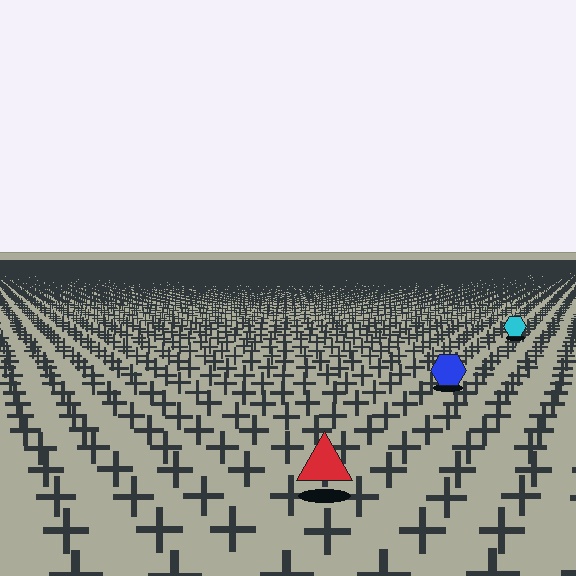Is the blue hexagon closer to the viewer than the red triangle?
No. The red triangle is closer — you can tell from the texture gradient: the ground texture is coarser near it.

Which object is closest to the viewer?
The red triangle is closest. The texture marks near it are larger and more spread out.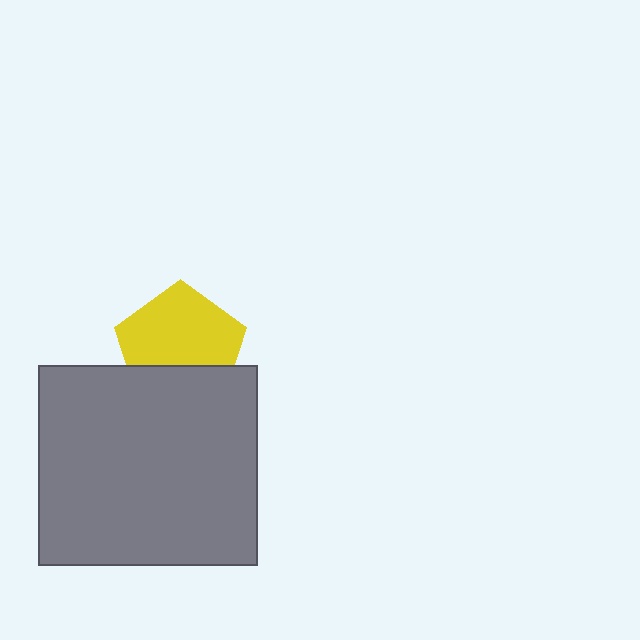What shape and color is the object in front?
The object in front is a gray rectangle.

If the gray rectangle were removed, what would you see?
You would see the complete yellow pentagon.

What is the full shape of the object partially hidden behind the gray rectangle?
The partially hidden object is a yellow pentagon.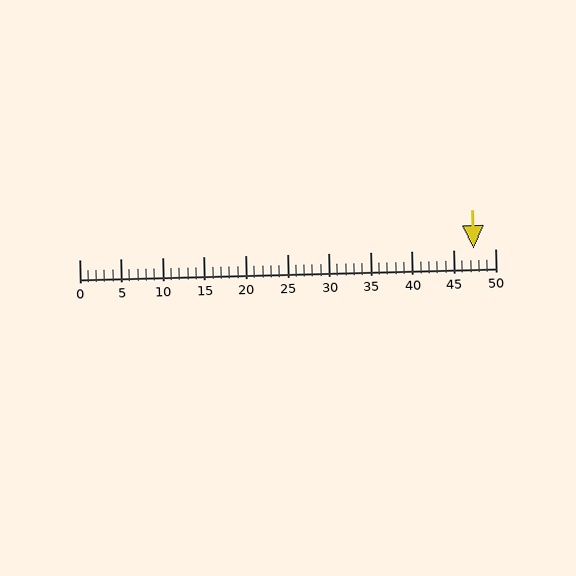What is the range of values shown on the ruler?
The ruler shows values from 0 to 50.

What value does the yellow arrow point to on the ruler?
The yellow arrow points to approximately 47.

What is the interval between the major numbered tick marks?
The major tick marks are spaced 5 units apart.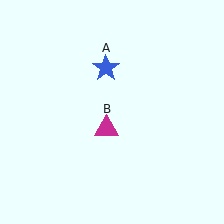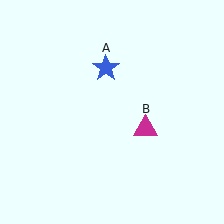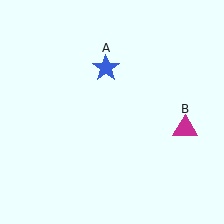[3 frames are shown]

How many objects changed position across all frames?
1 object changed position: magenta triangle (object B).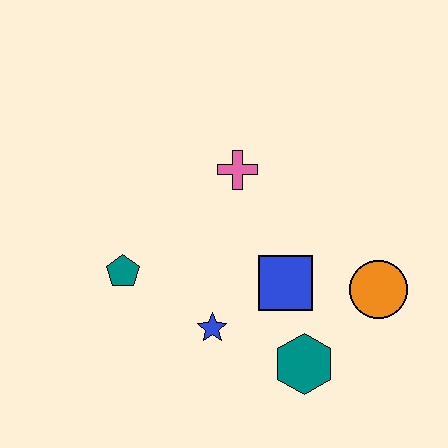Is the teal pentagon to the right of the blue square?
No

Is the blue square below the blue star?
No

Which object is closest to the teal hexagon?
The blue square is closest to the teal hexagon.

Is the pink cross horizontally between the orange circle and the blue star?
Yes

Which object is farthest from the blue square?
The teal pentagon is farthest from the blue square.